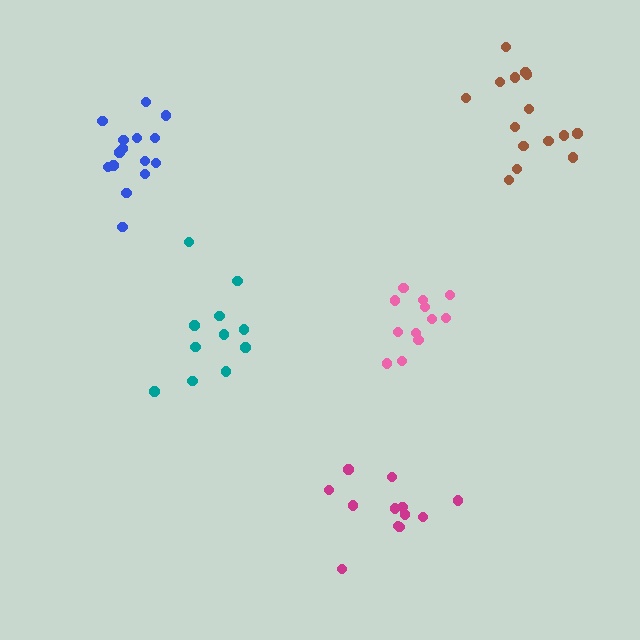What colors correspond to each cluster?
The clusters are colored: magenta, blue, pink, teal, brown.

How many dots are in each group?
Group 1: 12 dots, Group 2: 15 dots, Group 3: 12 dots, Group 4: 12 dots, Group 5: 15 dots (66 total).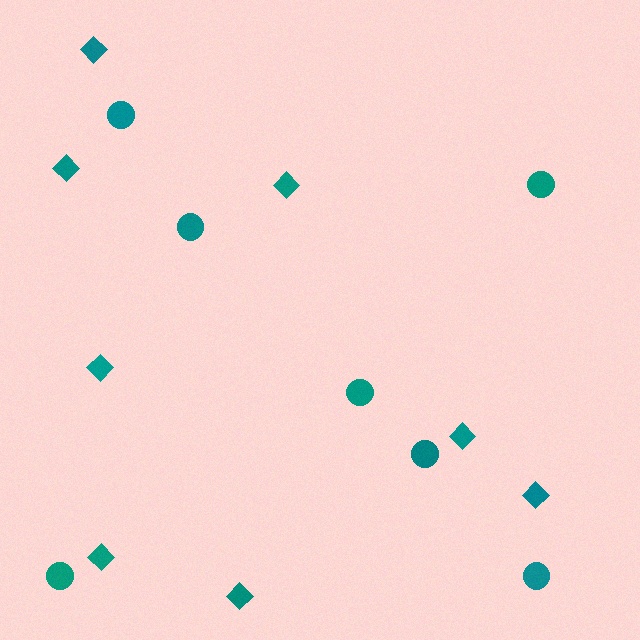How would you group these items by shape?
There are 2 groups: one group of diamonds (8) and one group of circles (7).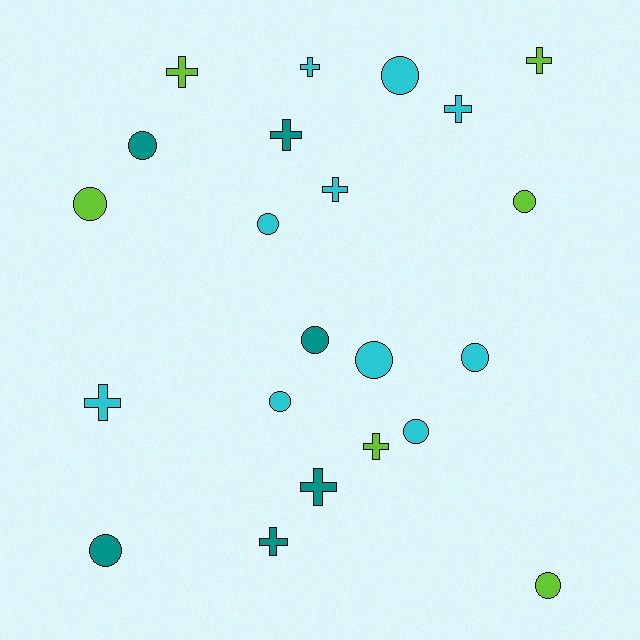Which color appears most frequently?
Cyan, with 10 objects.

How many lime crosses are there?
There are 3 lime crosses.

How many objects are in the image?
There are 22 objects.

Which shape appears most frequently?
Circle, with 12 objects.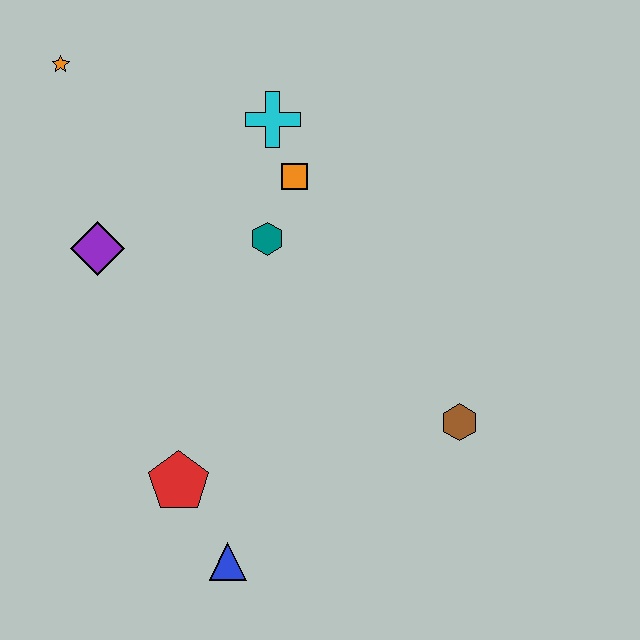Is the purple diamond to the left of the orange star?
No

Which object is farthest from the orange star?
The brown hexagon is farthest from the orange star.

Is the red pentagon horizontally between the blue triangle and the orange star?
Yes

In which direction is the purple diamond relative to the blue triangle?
The purple diamond is above the blue triangle.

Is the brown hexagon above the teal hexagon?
No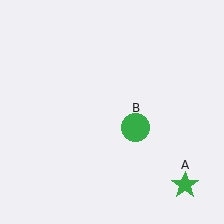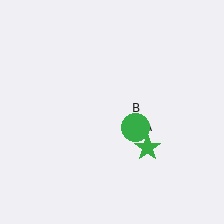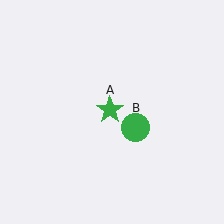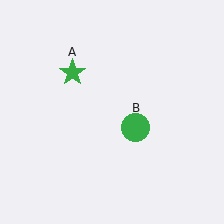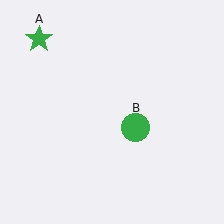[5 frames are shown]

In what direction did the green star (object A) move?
The green star (object A) moved up and to the left.